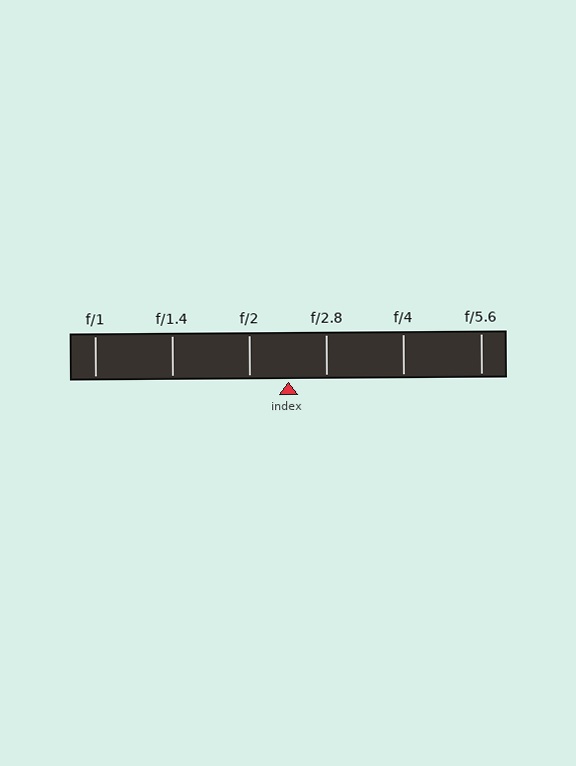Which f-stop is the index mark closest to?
The index mark is closest to f/2.8.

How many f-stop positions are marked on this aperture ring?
There are 6 f-stop positions marked.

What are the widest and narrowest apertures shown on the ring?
The widest aperture shown is f/1 and the narrowest is f/5.6.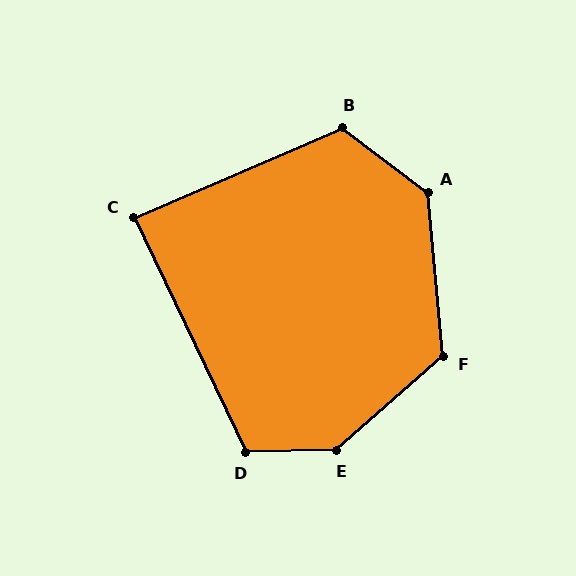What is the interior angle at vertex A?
Approximately 132 degrees (obtuse).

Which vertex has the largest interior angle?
E, at approximately 140 degrees.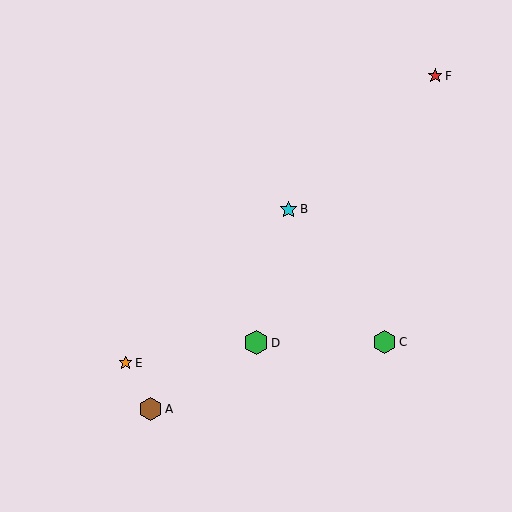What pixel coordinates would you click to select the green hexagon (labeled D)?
Click at (256, 343) to select the green hexagon D.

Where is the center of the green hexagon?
The center of the green hexagon is at (256, 343).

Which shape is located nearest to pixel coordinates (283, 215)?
The cyan star (labeled B) at (289, 209) is nearest to that location.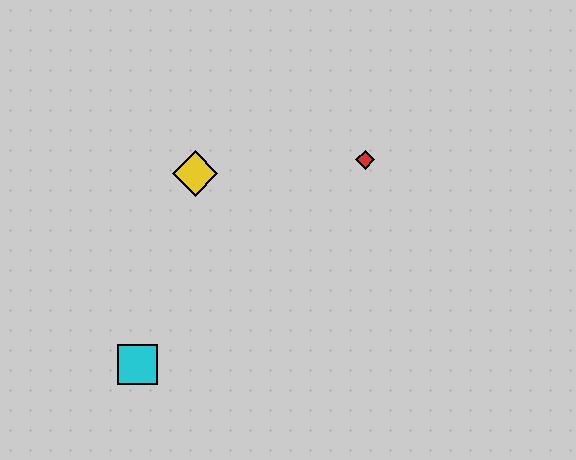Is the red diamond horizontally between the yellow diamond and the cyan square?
No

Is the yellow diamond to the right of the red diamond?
No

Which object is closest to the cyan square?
The yellow diamond is closest to the cyan square.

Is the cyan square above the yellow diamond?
No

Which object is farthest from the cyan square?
The red diamond is farthest from the cyan square.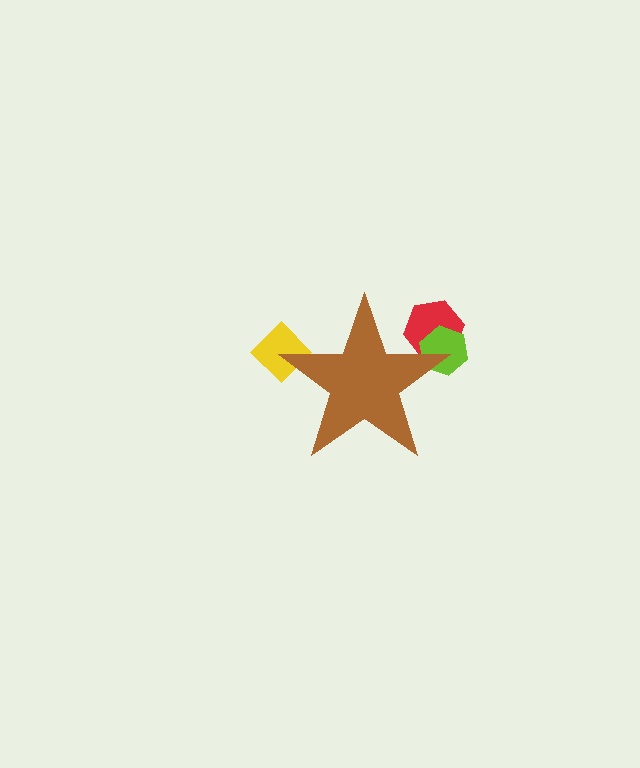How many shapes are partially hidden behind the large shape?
3 shapes are partially hidden.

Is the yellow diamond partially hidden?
Yes, the yellow diamond is partially hidden behind the brown star.